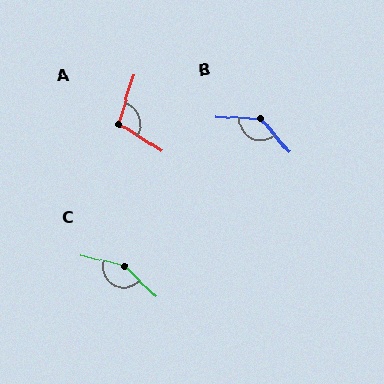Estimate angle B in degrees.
Approximately 133 degrees.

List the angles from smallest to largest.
A (105°), B (133°), C (149°).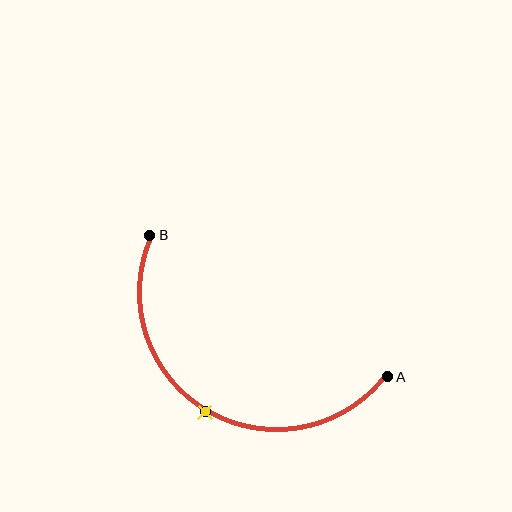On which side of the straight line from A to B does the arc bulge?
The arc bulges below the straight line connecting A and B.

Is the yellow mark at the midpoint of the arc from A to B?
Yes. The yellow mark lies on the arc at equal arc-length from both A and B — it is the arc midpoint.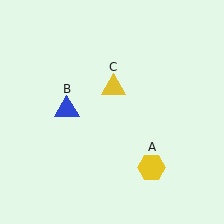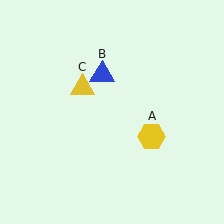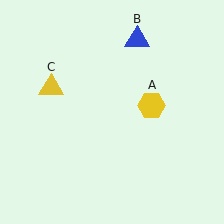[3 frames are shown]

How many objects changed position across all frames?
3 objects changed position: yellow hexagon (object A), blue triangle (object B), yellow triangle (object C).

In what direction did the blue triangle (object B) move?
The blue triangle (object B) moved up and to the right.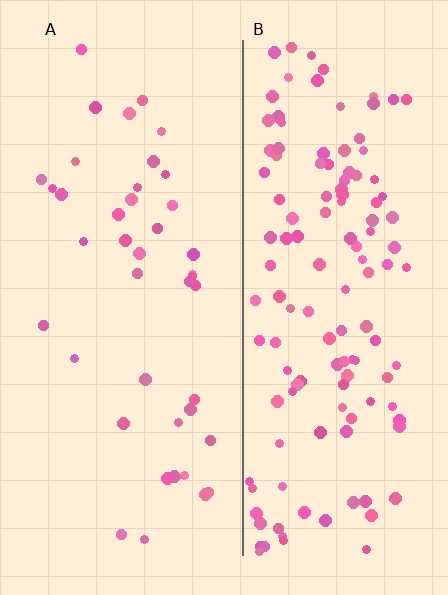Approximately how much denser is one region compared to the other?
Approximately 3.3× — region B over region A.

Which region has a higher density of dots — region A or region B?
B (the right).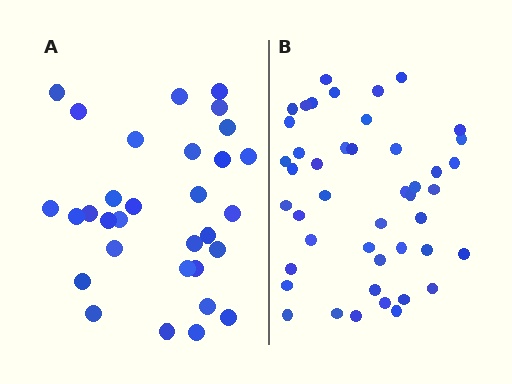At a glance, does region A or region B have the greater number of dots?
Region B (the right region) has more dots.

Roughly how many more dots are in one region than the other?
Region B has approximately 15 more dots than region A.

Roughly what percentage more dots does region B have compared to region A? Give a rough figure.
About 45% more.